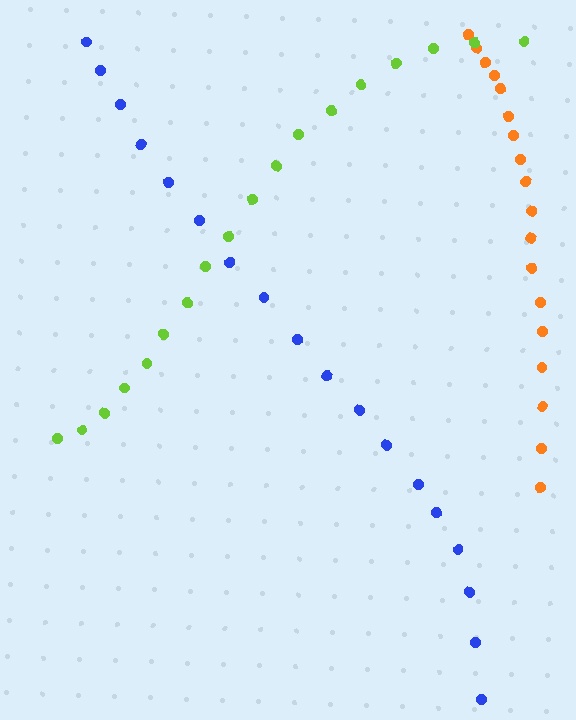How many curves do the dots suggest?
There are 3 distinct paths.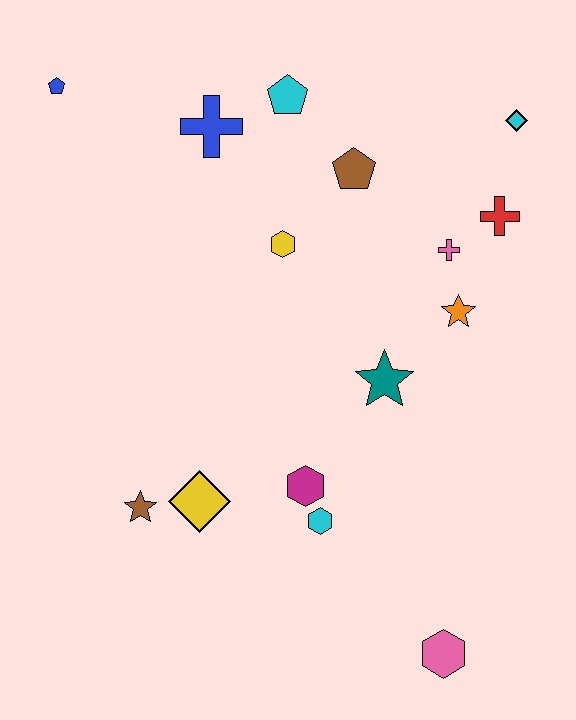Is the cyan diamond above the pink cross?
Yes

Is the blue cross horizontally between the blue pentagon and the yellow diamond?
No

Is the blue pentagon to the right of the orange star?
No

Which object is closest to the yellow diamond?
The brown star is closest to the yellow diamond.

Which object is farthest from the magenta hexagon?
The blue pentagon is farthest from the magenta hexagon.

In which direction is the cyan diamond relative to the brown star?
The cyan diamond is above the brown star.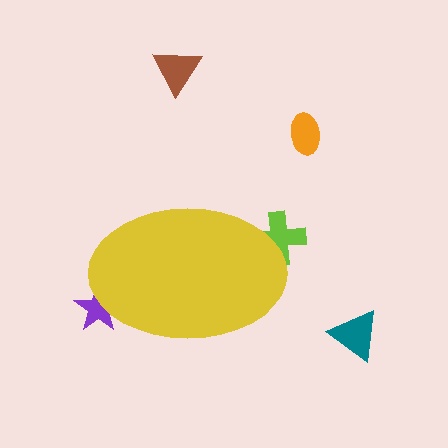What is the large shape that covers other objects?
A yellow ellipse.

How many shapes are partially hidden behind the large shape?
2 shapes are partially hidden.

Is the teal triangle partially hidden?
No, the teal triangle is fully visible.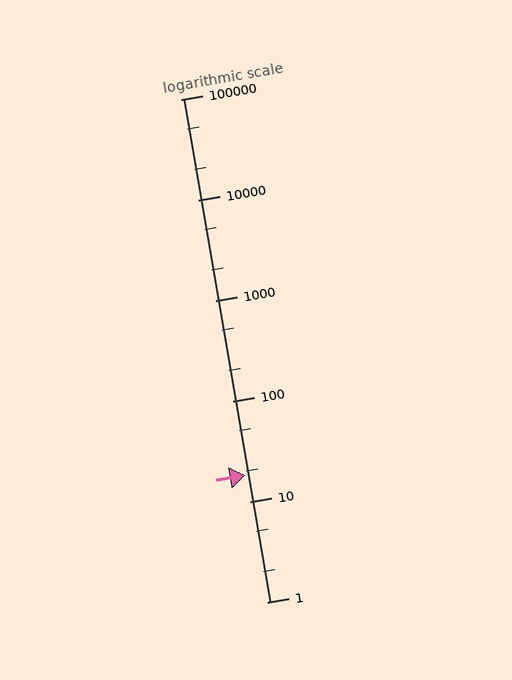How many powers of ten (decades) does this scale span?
The scale spans 5 decades, from 1 to 100000.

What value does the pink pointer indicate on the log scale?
The pointer indicates approximately 18.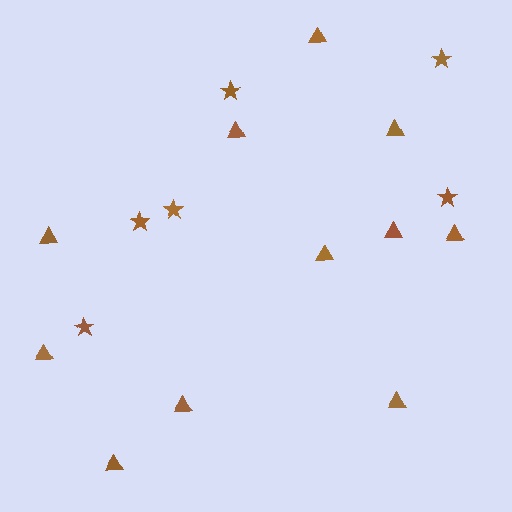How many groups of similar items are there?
There are 2 groups: one group of triangles (11) and one group of stars (6).